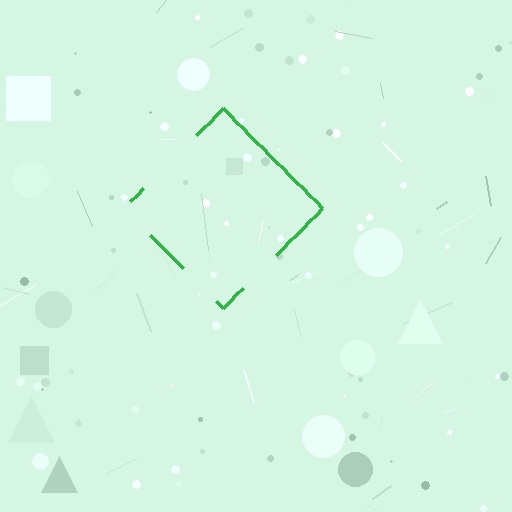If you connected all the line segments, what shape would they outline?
They would outline a diamond.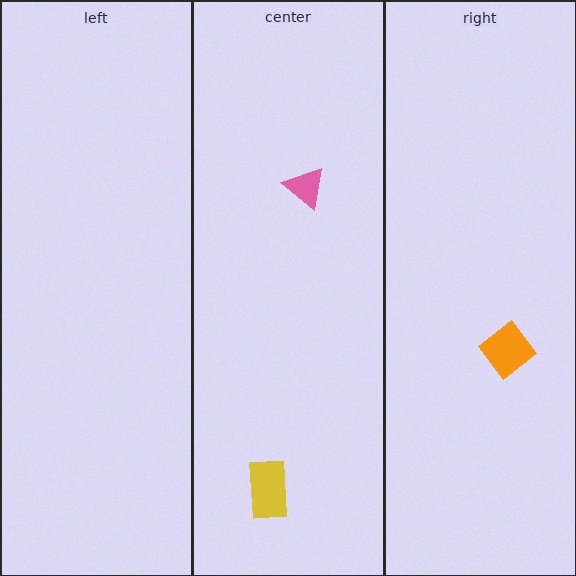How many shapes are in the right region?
1.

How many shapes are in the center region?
2.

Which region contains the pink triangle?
The center region.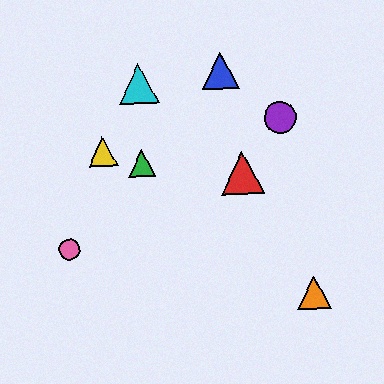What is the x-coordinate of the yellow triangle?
The yellow triangle is at x≈103.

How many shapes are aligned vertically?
2 shapes (the green triangle, the cyan triangle) are aligned vertically.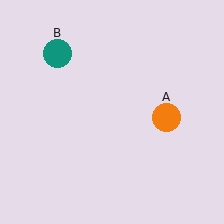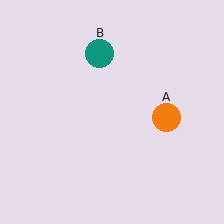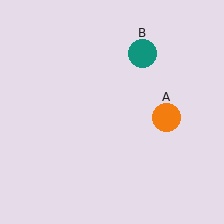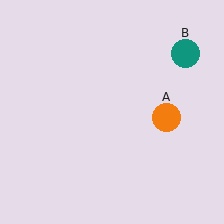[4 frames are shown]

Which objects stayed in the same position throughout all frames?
Orange circle (object A) remained stationary.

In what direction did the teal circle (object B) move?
The teal circle (object B) moved right.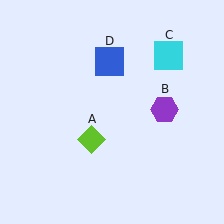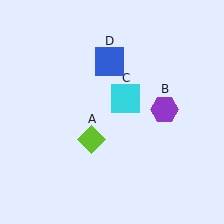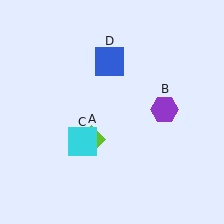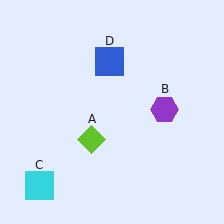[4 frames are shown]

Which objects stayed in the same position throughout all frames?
Lime diamond (object A) and purple hexagon (object B) and blue square (object D) remained stationary.